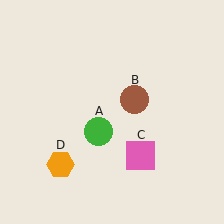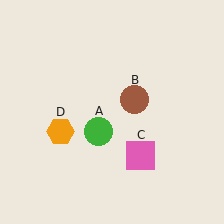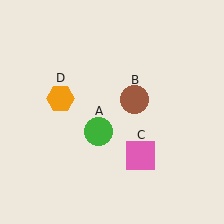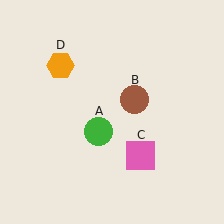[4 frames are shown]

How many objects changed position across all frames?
1 object changed position: orange hexagon (object D).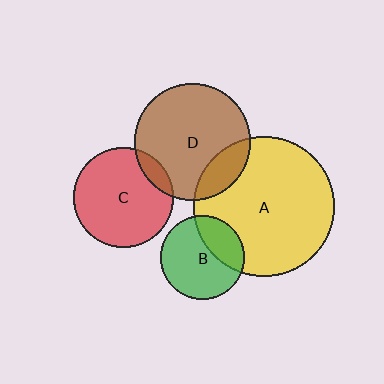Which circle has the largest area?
Circle A (yellow).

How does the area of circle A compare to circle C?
Approximately 2.0 times.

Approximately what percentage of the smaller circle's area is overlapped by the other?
Approximately 10%.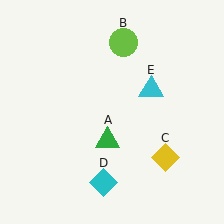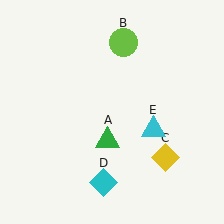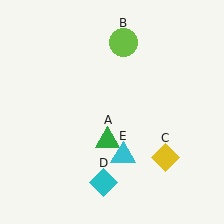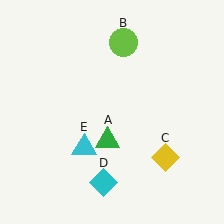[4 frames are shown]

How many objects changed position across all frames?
1 object changed position: cyan triangle (object E).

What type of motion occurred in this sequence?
The cyan triangle (object E) rotated clockwise around the center of the scene.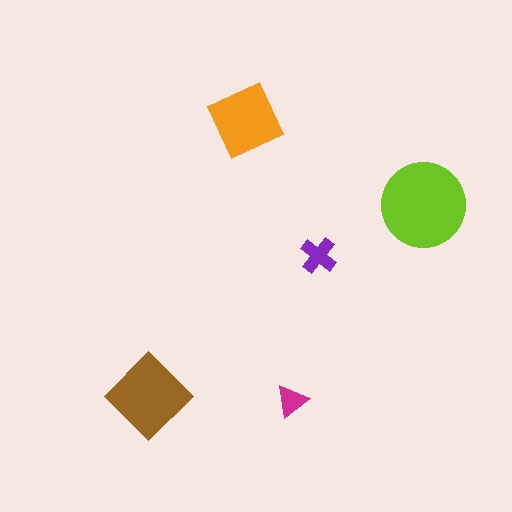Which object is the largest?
The lime circle.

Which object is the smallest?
The magenta triangle.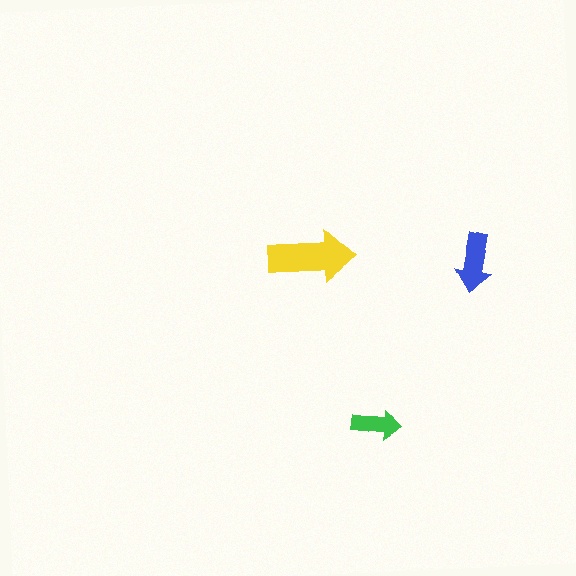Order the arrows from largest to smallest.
the yellow one, the blue one, the green one.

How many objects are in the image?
There are 3 objects in the image.